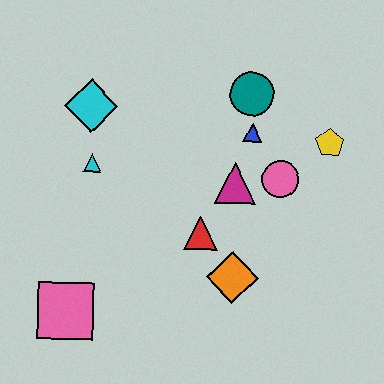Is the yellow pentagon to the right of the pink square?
Yes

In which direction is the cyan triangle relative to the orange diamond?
The cyan triangle is to the left of the orange diamond.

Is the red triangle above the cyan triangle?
No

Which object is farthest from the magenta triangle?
The pink square is farthest from the magenta triangle.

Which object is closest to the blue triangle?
The teal circle is closest to the blue triangle.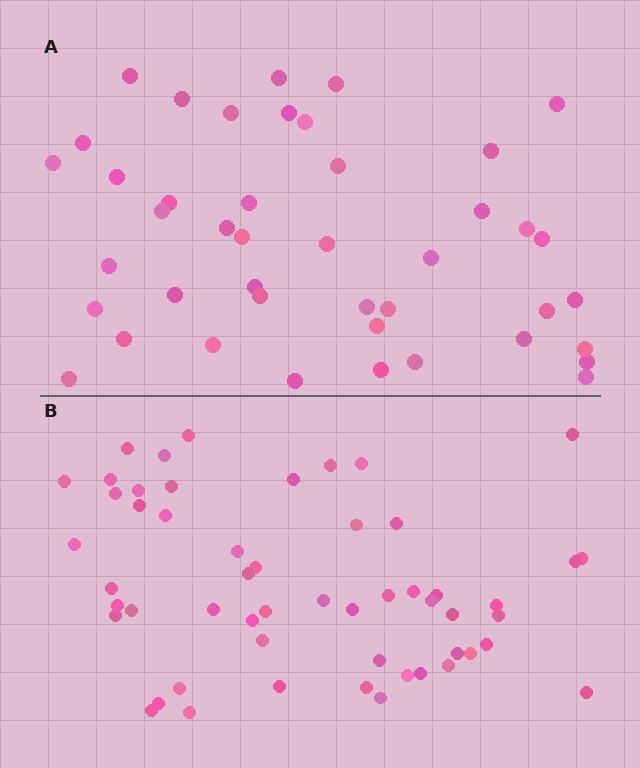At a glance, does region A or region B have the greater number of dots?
Region B (the bottom region) has more dots.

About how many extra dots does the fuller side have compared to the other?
Region B has roughly 12 or so more dots than region A.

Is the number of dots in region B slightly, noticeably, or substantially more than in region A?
Region B has noticeably more, but not dramatically so. The ratio is roughly 1.3 to 1.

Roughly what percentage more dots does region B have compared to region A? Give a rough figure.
About 25% more.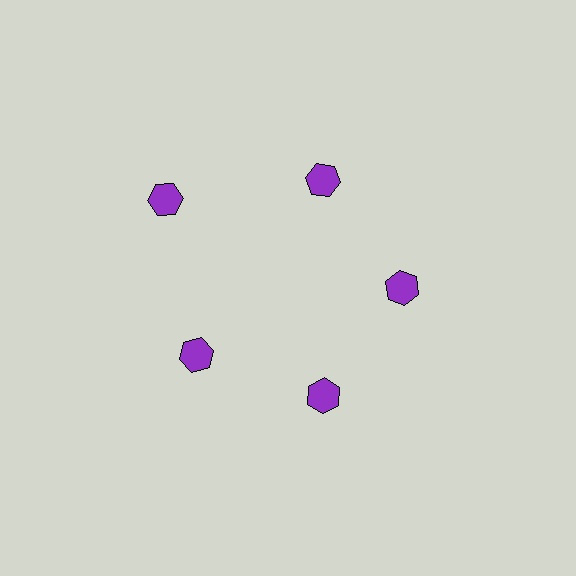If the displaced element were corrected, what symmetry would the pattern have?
It would have 5-fold rotational symmetry — the pattern would map onto itself every 72 degrees.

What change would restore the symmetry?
The symmetry would be restored by moving it inward, back onto the ring so that all 5 hexagons sit at equal angles and equal distance from the center.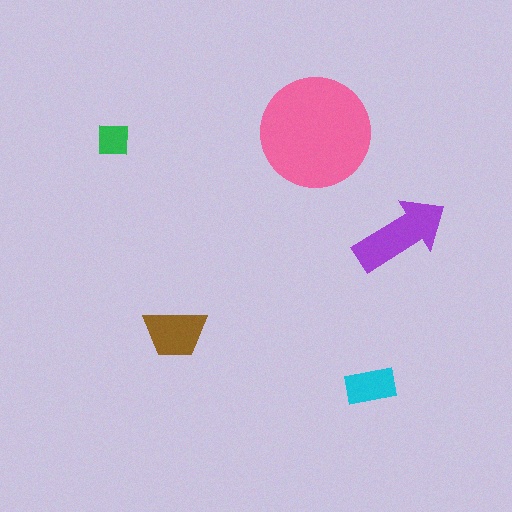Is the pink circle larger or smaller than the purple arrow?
Larger.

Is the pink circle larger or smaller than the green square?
Larger.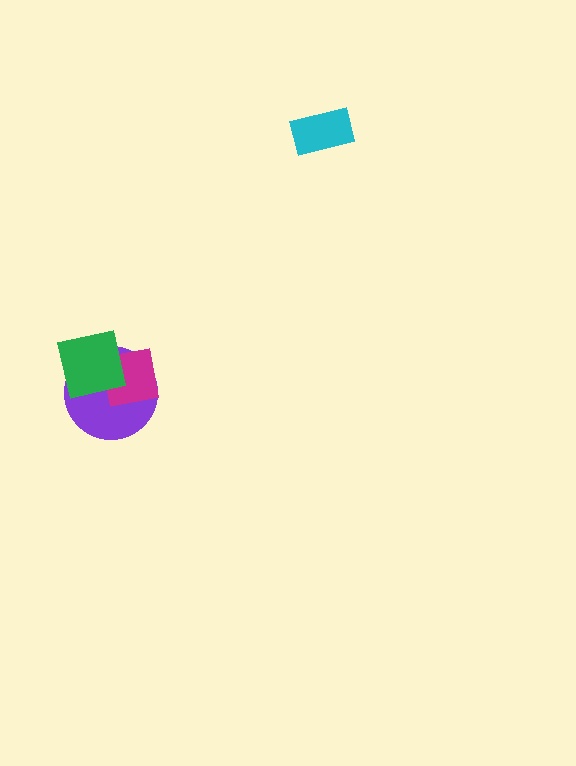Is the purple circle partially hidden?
Yes, it is partially covered by another shape.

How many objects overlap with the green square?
2 objects overlap with the green square.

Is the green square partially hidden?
No, no other shape covers it.